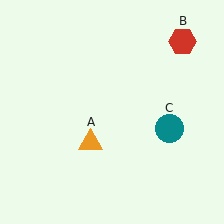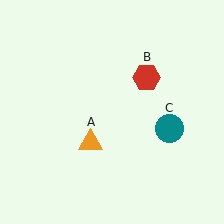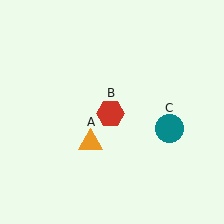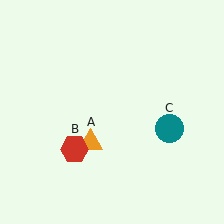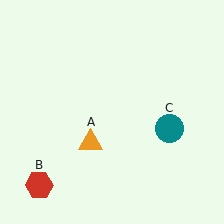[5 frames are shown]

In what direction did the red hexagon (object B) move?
The red hexagon (object B) moved down and to the left.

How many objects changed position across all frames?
1 object changed position: red hexagon (object B).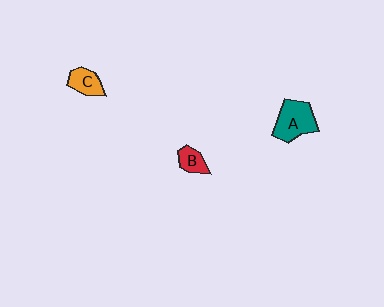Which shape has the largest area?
Shape A (teal).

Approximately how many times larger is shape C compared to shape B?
Approximately 1.2 times.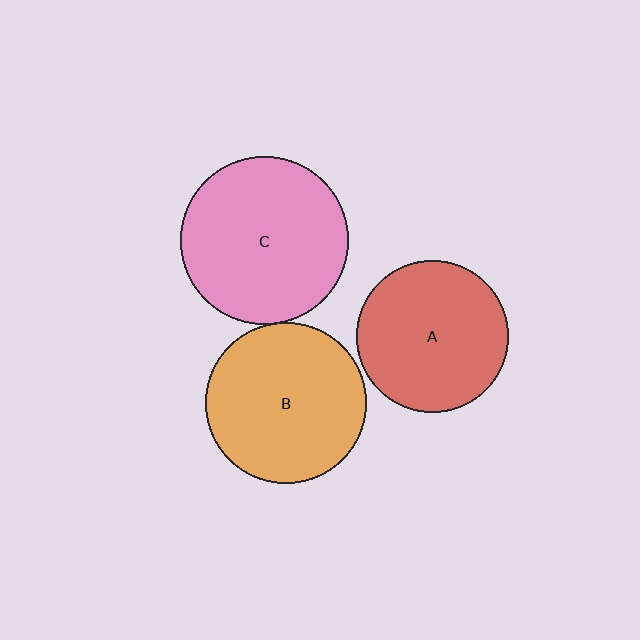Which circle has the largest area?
Circle C (pink).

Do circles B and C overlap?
Yes.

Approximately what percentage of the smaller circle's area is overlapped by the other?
Approximately 5%.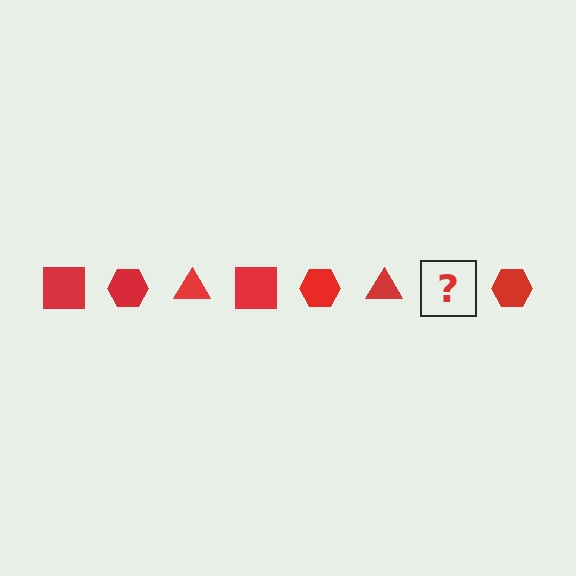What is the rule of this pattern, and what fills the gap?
The rule is that the pattern cycles through square, hexagon, triangle shapes in red. The gap should be filled with a red square.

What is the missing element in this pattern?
The missing element is a red square.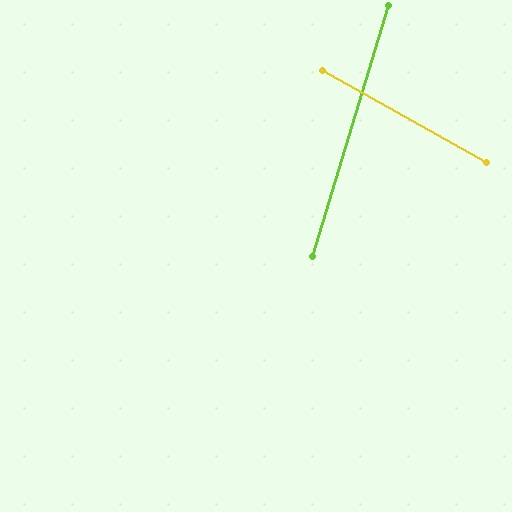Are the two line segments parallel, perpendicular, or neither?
Neither parallel nor perpendicular — they differ by about 78°.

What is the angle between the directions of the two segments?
Approximately 78 degrees.